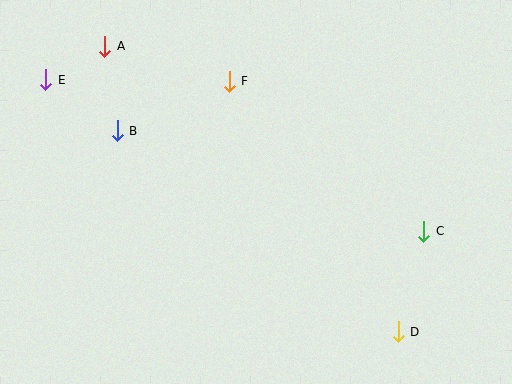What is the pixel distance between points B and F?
The distance between B and F is 123 pixels.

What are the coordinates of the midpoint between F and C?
The midpoint between F and C is at (327, 156).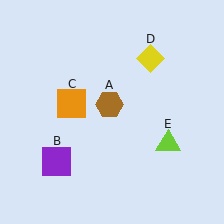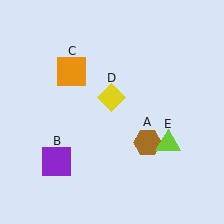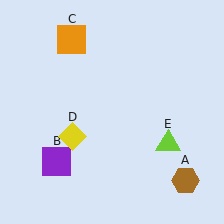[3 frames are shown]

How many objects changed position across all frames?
3 objects changed position: brown hexagon (object A), orange square (object C), yellow diamond (object D).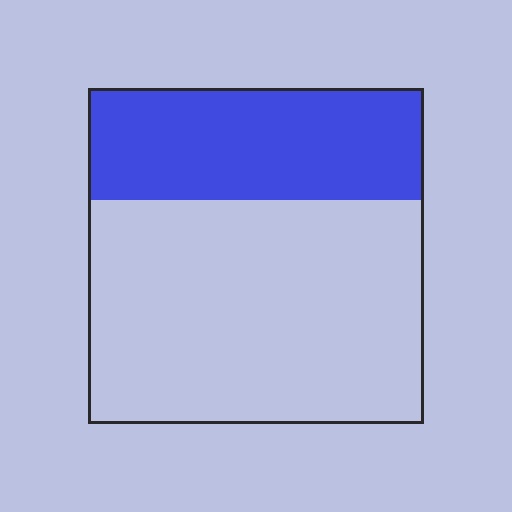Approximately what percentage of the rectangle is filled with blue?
Approximately 35%.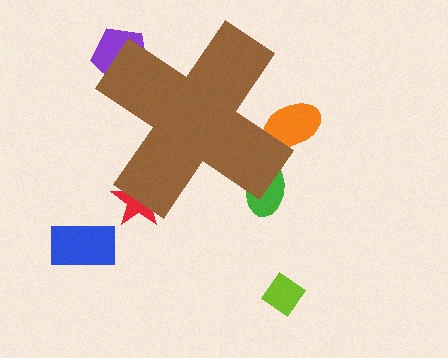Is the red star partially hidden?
Yes, the red star is partially hidden behind the brown cross.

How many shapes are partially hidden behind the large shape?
4 shapes are partially hidden.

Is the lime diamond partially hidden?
No, the lime diamond is fully visible.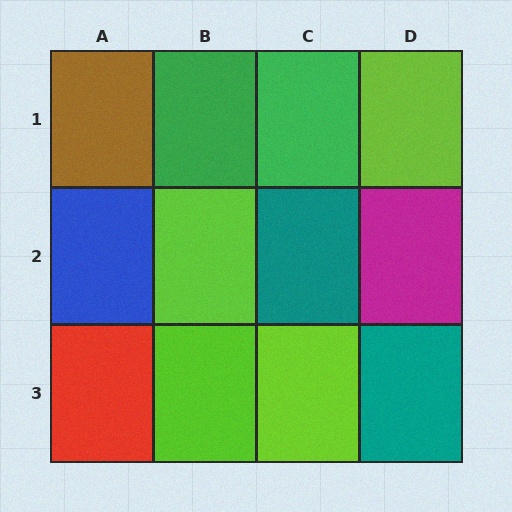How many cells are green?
2 cells are green.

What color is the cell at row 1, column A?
Brown.